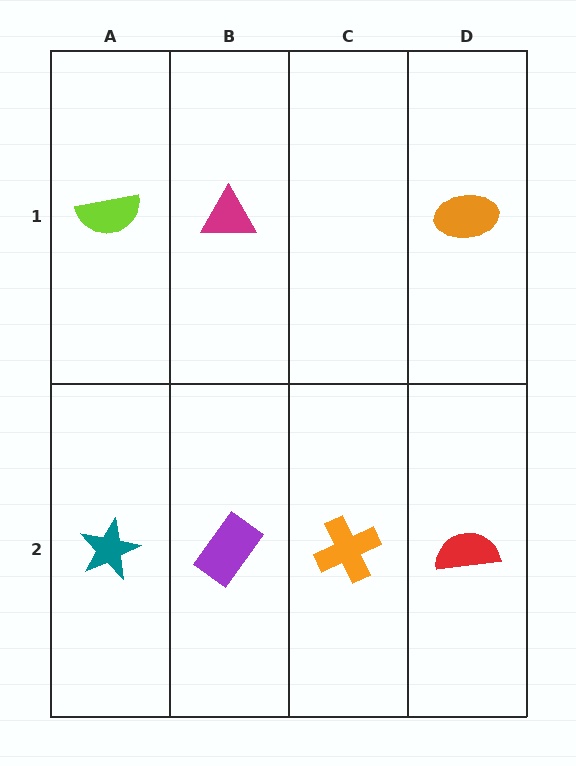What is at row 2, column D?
A red semicircle.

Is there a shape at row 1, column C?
No, that cell is empty.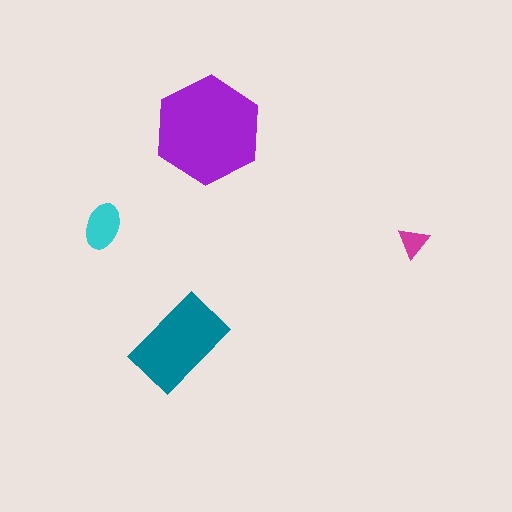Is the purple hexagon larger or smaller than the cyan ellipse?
Larger.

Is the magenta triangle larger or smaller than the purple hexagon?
Smaller.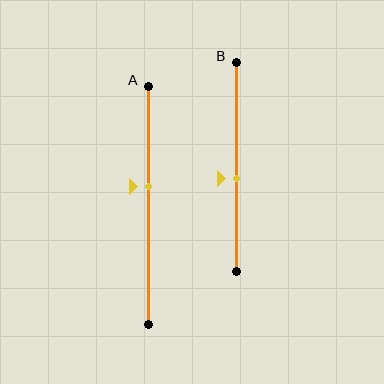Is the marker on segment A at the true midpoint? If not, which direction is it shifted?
No, the marker on segment A is shifted upward by about 8% of the segment length.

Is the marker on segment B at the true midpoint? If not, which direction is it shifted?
No, the marker on segment B is shifted downward by about 6% of the segment length.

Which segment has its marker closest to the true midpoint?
Segment B has its marker closest to the true midpoint.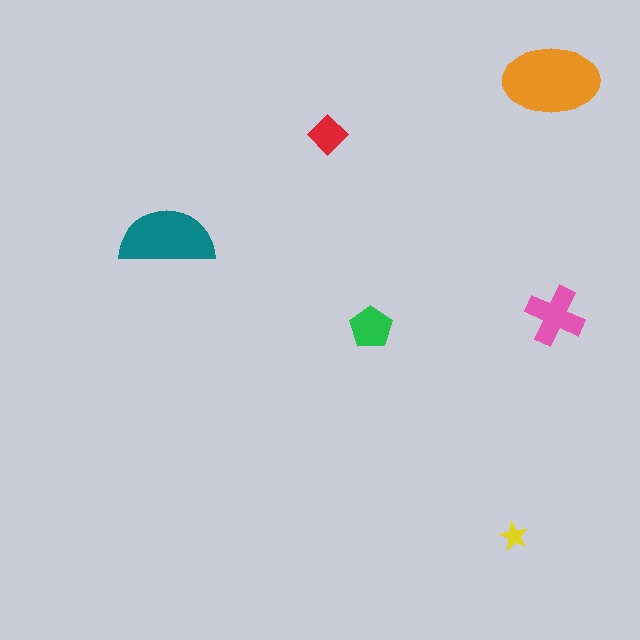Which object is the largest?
The orange ellipse.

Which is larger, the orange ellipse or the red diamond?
The orange ellipse.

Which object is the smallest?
The yellow star.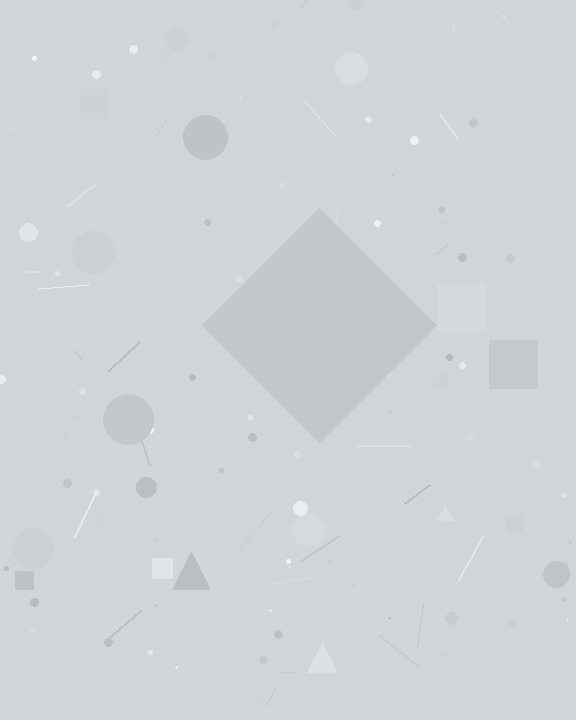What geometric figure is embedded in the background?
A diamond is embedded in the background.